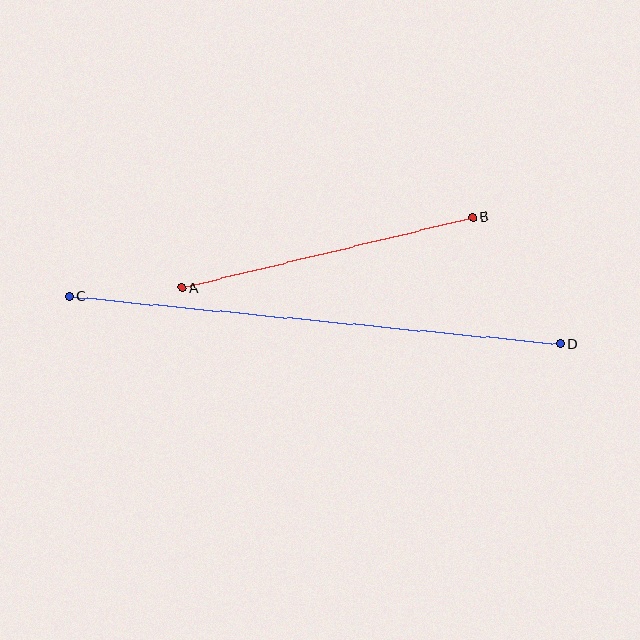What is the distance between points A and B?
The distance is approximately 300 pixels.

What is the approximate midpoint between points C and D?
The midpoint is at approximately (315, 320) pixels.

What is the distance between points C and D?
The distance is approximately 494 pixels.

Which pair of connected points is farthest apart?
Points C and D are farthest apart.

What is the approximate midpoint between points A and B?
The midpoint is at approximately (327, 252) pixels.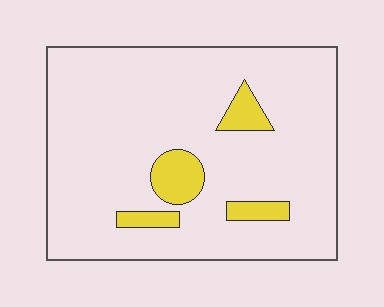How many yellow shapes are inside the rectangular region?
4.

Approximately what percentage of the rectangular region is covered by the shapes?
Approximately 10%.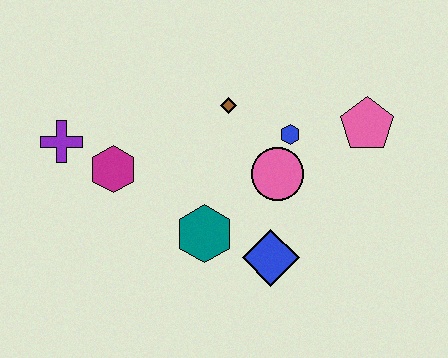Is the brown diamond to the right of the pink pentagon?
No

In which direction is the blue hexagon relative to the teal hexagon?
The blue hexagon is above the teal hexagon.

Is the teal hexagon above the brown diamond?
No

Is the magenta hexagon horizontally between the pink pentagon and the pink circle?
No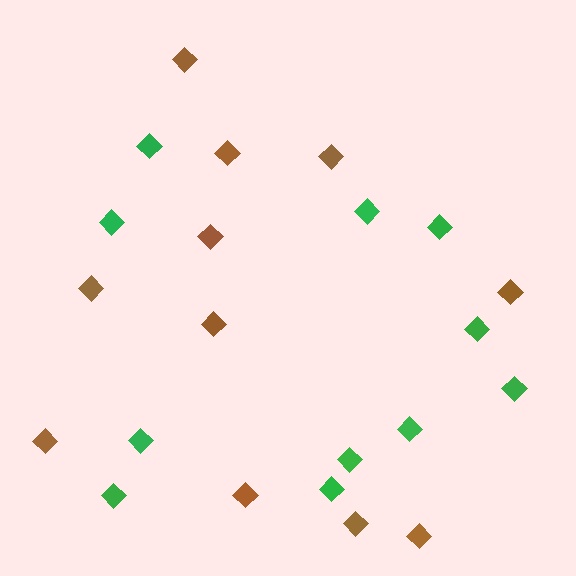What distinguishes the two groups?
There are 2 groups: one group of brown diamonds (11) and one group of green diamonds (11).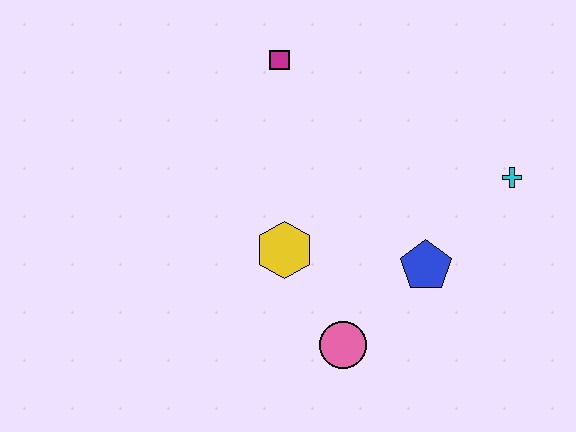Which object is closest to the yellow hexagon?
The pink circle is closest to the yellow hexagon.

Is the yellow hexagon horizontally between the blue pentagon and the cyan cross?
No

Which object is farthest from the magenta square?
The pink circle is farthest from the magenta square.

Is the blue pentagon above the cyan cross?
No